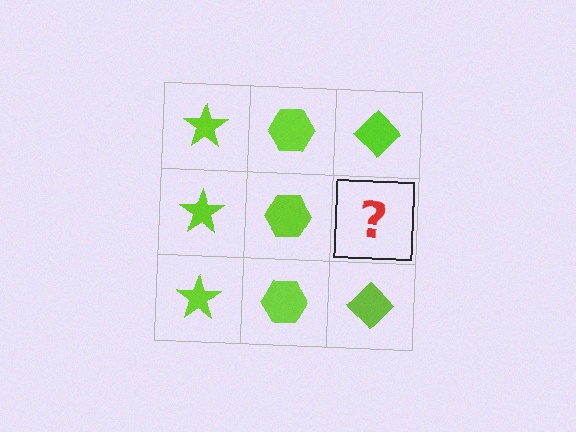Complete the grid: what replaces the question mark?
The question mark should be replaced with a lime diamond.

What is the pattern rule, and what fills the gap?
The rule is that each column has a consistent shape. The gap should be filled with a lime diamond.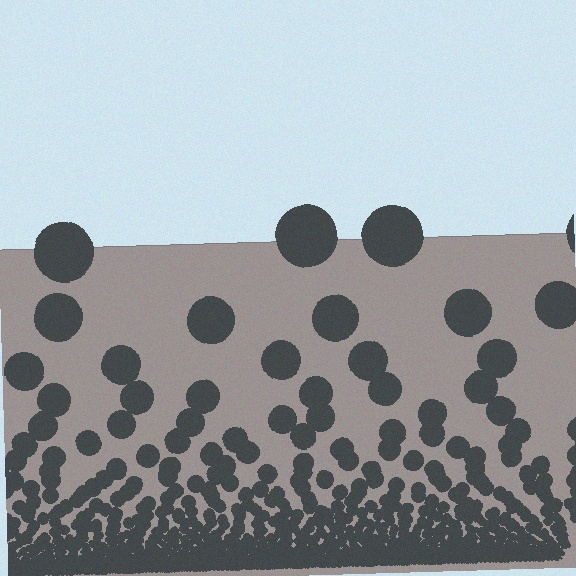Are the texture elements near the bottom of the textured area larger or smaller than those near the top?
Smaller. The gradient is inverted — elements near the bottom are smaller and denser.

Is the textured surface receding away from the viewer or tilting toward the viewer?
The surface appears to tilt toward the viewer. Texture elements get larger and sparser toward the top.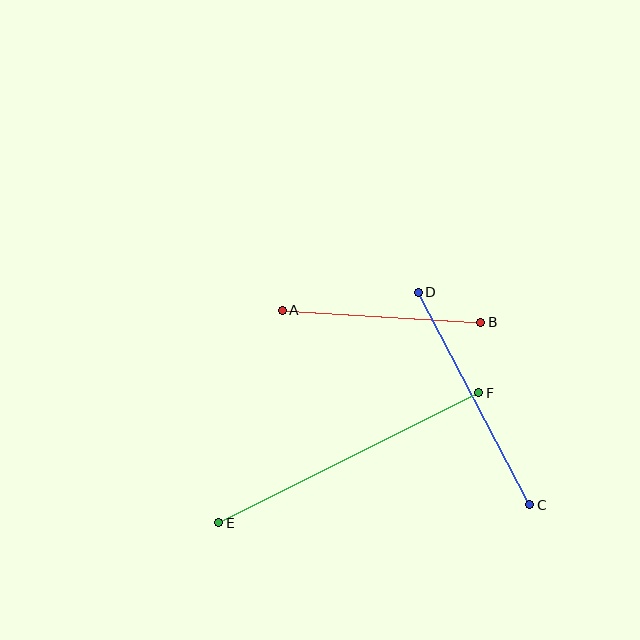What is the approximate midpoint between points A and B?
The midpoint is at approximately (382, 316) pixels.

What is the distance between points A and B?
The distance is approximately 199 pixels.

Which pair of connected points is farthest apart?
Points E and F are farthest apart.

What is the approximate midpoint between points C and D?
The midpoint is at approximately (474, 399) pixels.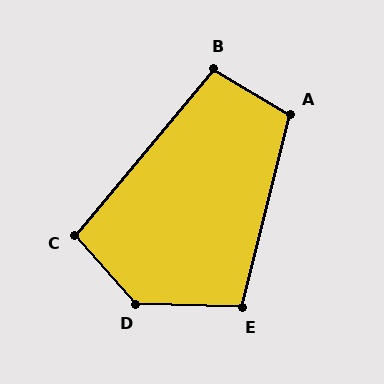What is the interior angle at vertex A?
Approximately 107 degrees (obtuse).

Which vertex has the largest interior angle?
D, at approximately 133 degrees.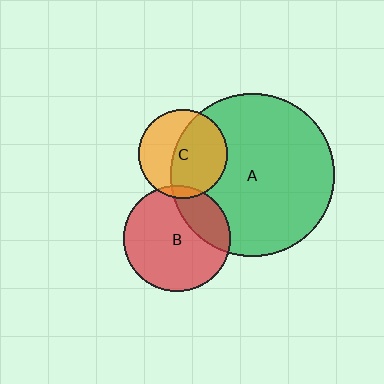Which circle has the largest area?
Circle A (green).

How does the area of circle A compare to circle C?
Approximately 3.4 times.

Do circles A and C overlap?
Yes.